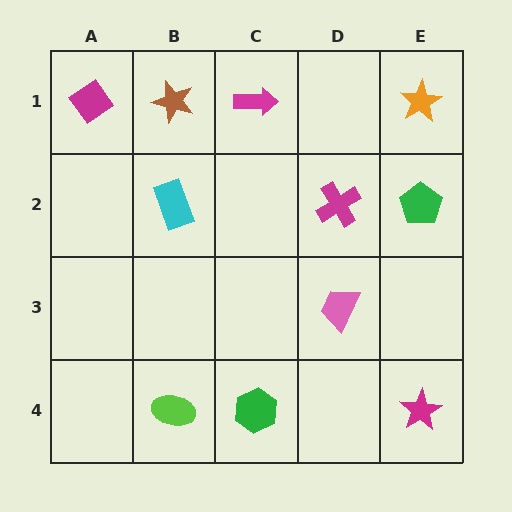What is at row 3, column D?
A pink trapezoid.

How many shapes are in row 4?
3 shapes.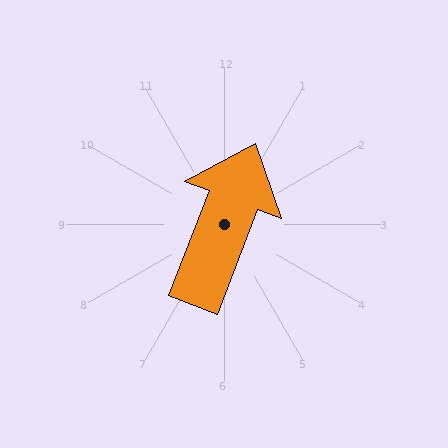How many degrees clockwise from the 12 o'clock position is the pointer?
Approximately 21 degrees.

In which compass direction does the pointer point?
North.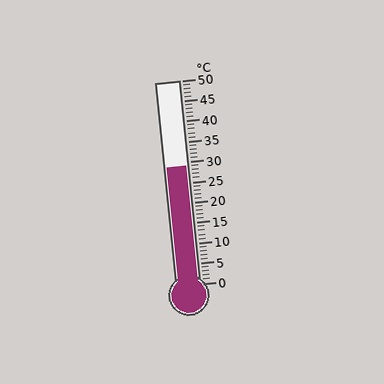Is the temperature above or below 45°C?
The temperature is below 45°C.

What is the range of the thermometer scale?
The thermometer scale ranges from 0°C to 50°C.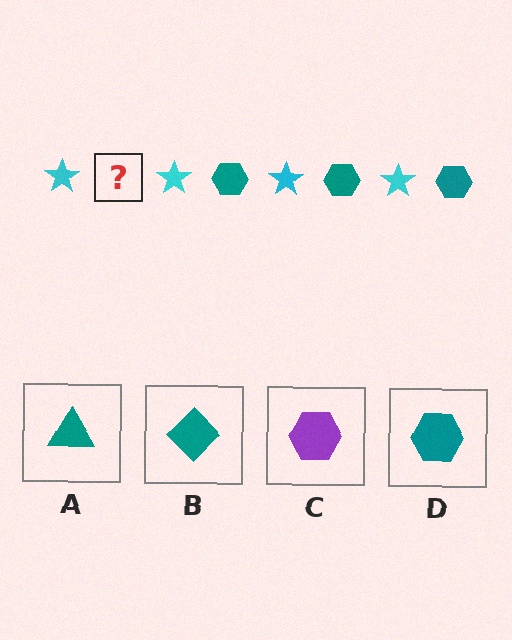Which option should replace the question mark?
Option D.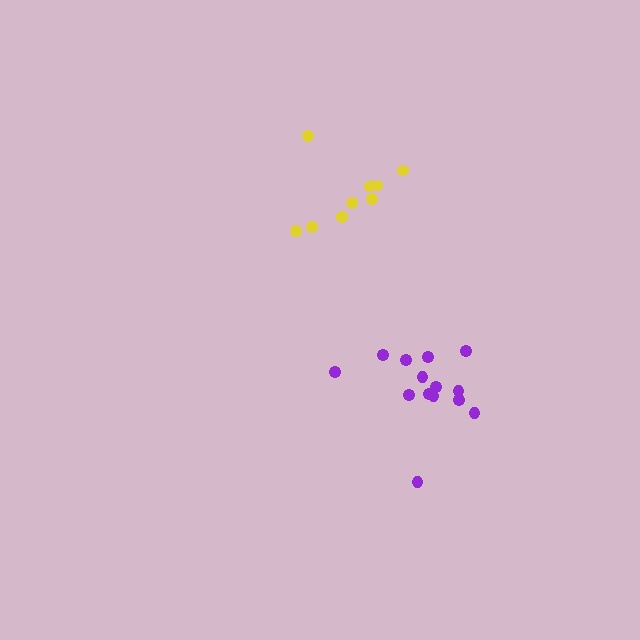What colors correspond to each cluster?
The clusters are colored: yellow, purple.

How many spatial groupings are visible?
There are 2 spatial groupings.